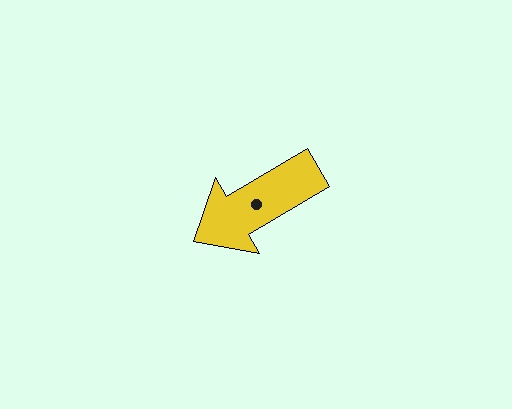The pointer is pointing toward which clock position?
Roughly 8 o'clock.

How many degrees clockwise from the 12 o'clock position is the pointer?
Approximately 240 degrees.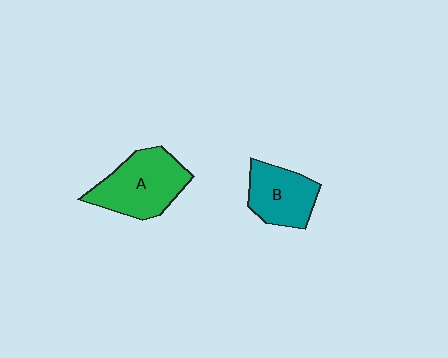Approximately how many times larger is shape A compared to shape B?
Approximately 1.3 times.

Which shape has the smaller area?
Shape B (teal).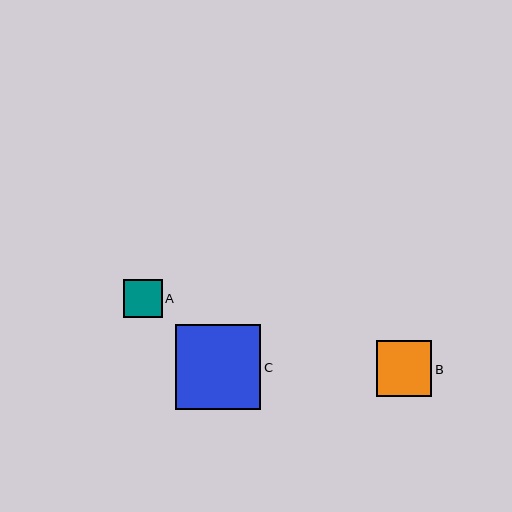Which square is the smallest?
Square A is the smallest with a size of approximately 39 pixels.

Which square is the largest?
Square C is the largest with a size of approximately 85 pixels.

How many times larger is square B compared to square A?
Square B is approximately 1.4 times the size of square A.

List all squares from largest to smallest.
From largest to smallest: C, B, A.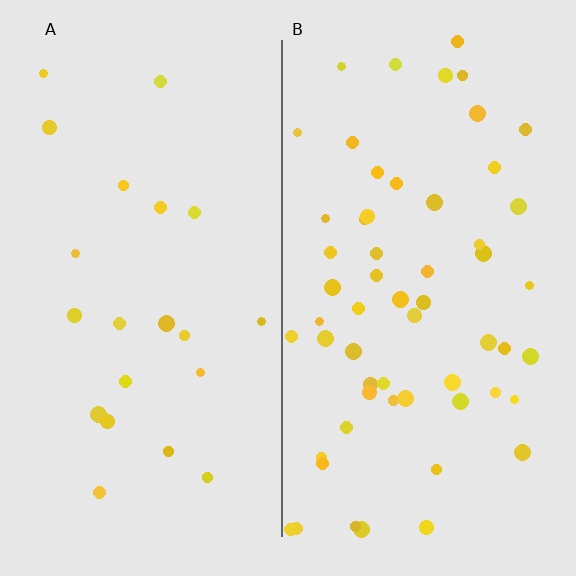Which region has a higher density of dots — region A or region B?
B (the right).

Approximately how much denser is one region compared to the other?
Approximately 2.7× — region B over region A.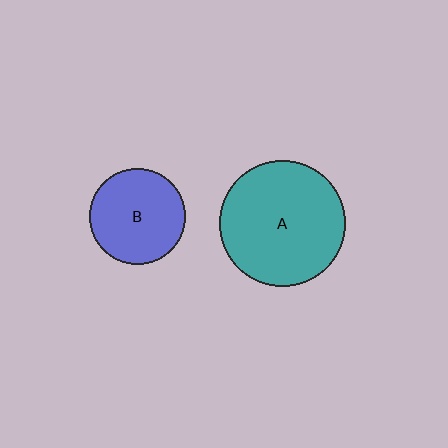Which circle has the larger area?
Circle A (teal).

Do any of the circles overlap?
No, none of the circles overlap.